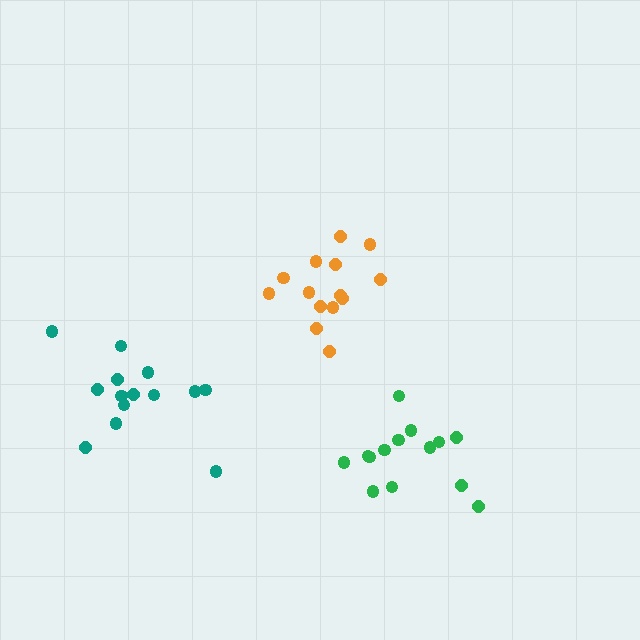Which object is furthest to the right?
The green cluster is rightmost.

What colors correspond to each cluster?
The clusters are colored: teal, orange, green.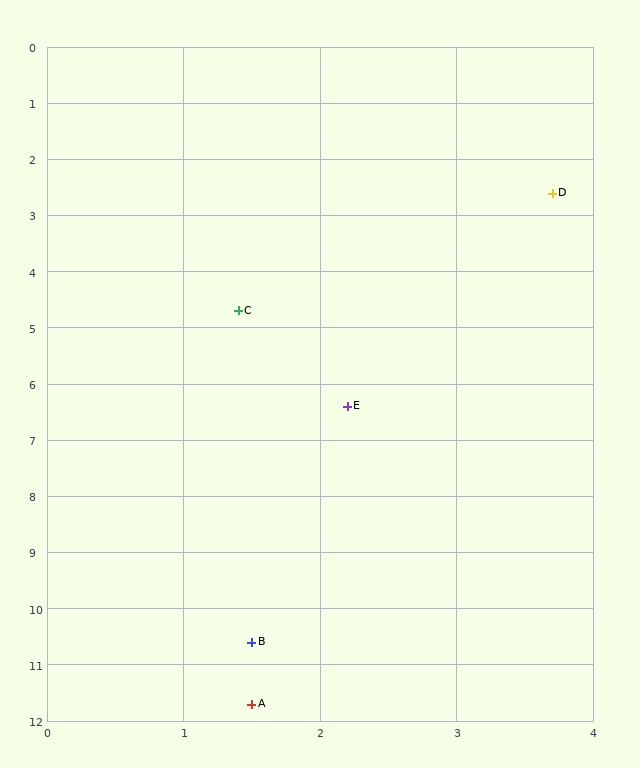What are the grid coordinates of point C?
Point C is at approximately (1.4, 4.7).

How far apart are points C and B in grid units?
Points C and B are about 5.9 grid units apart.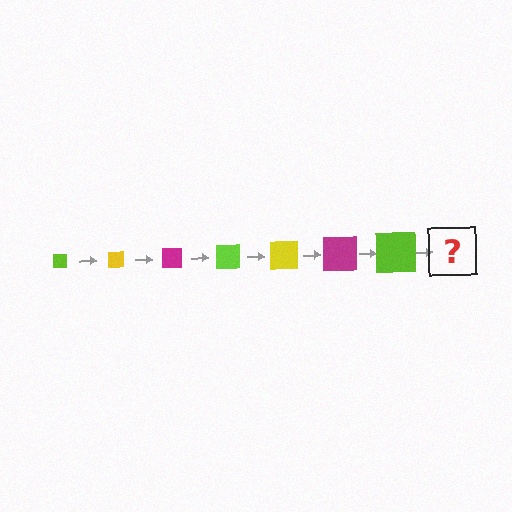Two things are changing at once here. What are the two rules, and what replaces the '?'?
The two rules are that the square grows larger each step and the color cycles through lime, yellow, and magenta. The '?' should be a yellow square, larger than the previous one.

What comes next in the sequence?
The next element should be a yellow square, larger than the previous one.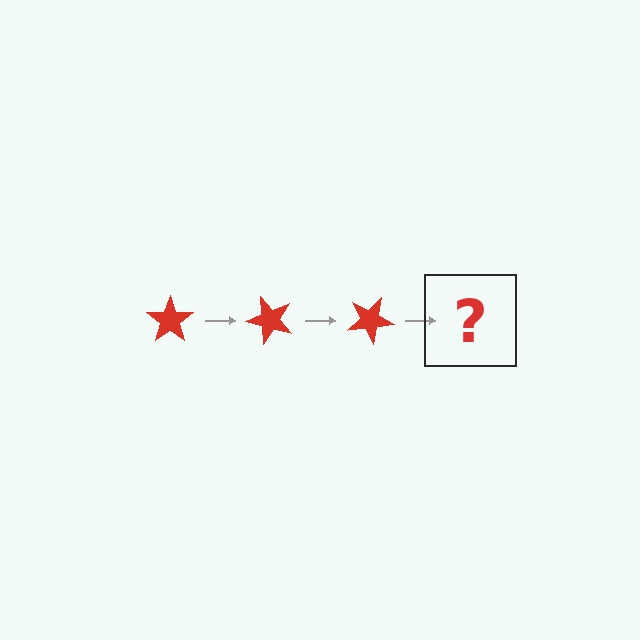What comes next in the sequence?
The next element should be a red star rotated 150 degrees.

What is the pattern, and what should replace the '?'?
The pattern is that the star rotates 50 degrees each step. The '?' should be a red star rotated 150 degrees.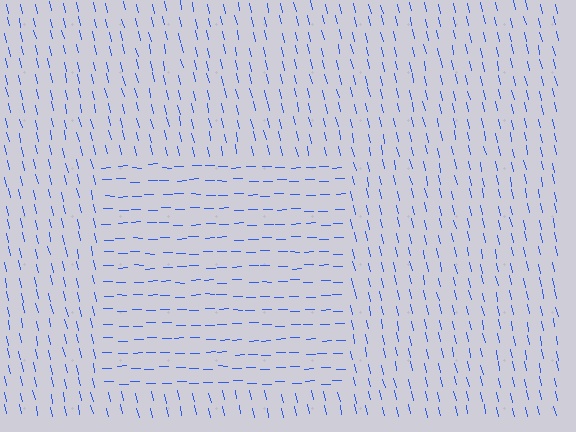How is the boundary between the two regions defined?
The boundary is defined purely by a change in line orientation (approximately 78 degrees difference). All lines are the same color and thickness.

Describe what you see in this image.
The image is filled with small blue line segments. A rectangle region in the image has lines oriented differently from the surrounding lines, creating a visible texture boundary.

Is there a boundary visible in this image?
Yes, there is a texture boundary formed by a change in line orientation.